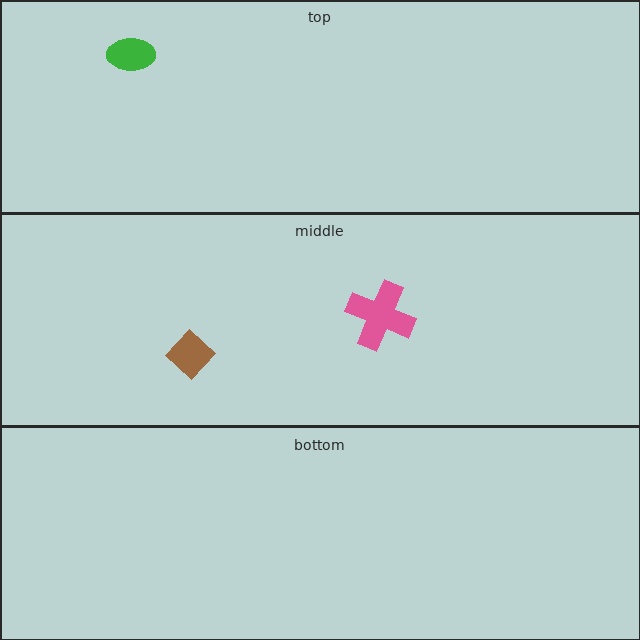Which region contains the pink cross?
The middle region.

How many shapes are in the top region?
1.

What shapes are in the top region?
The green ellipse.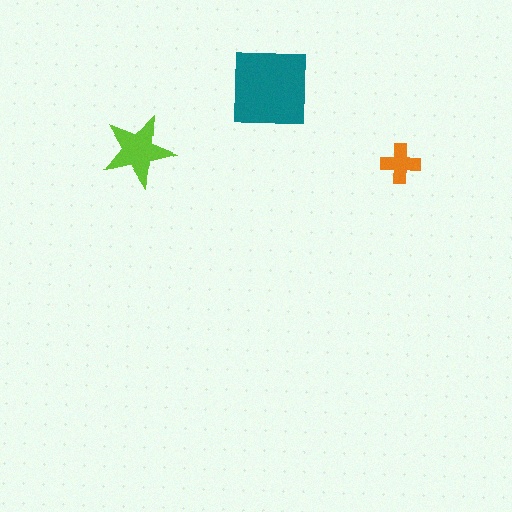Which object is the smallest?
The orange cross.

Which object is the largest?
The teal square.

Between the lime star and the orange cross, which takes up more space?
The lime star.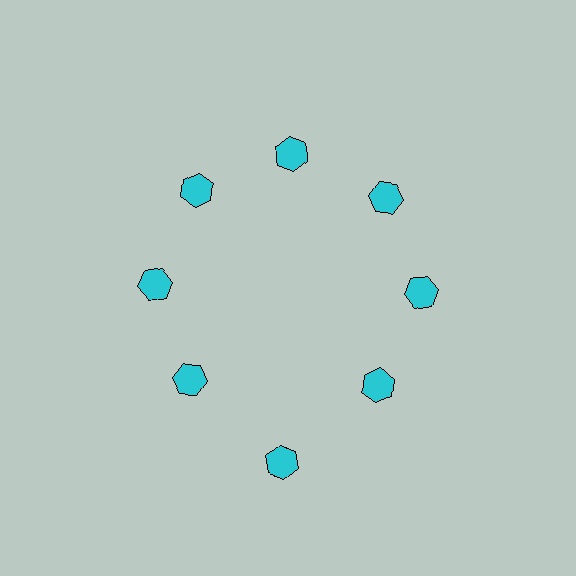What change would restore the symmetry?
The symmetry would be restored by moving it inward, back onto the ring so that all 8 hexagons sit at equal angles and equal distance from the center.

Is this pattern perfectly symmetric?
No. The 8 cyan hexagons are arranged in a ring, but one element near the 6 o'clock position is pushed outward from the center, breaking the 8-fold rotational symmetry.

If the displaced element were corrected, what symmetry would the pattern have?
It would have 8-fold rotational symmetry — the pattern would map onto itself every 45 degrees.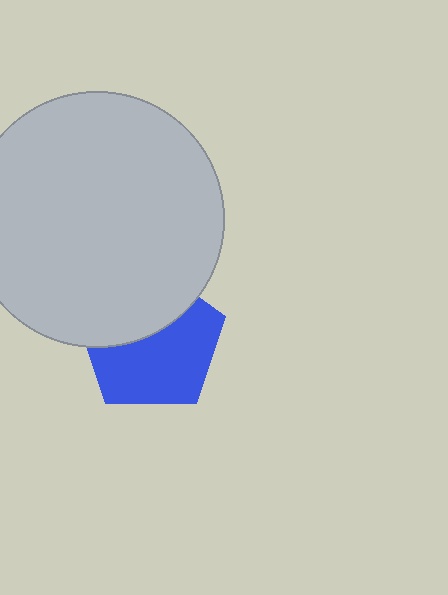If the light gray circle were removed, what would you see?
You would see the complete blue pentagon.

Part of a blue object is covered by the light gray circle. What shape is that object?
It is a pentagon.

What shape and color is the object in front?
The object in front is a light gray circle.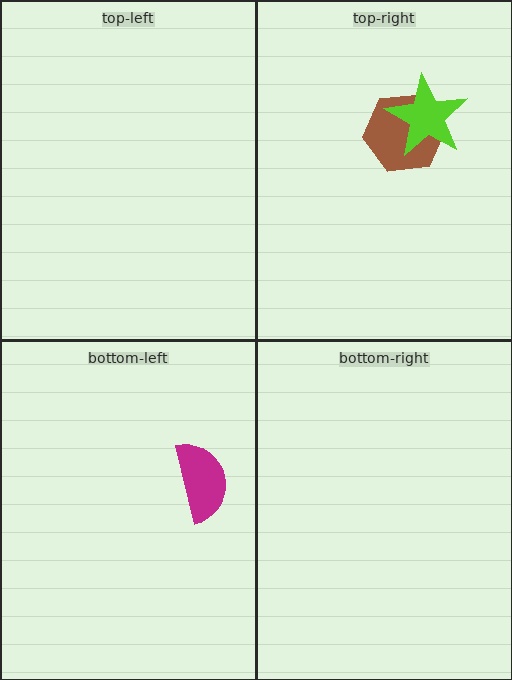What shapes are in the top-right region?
The brown hexagon, the lime star.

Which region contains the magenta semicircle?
The bottom-left region.